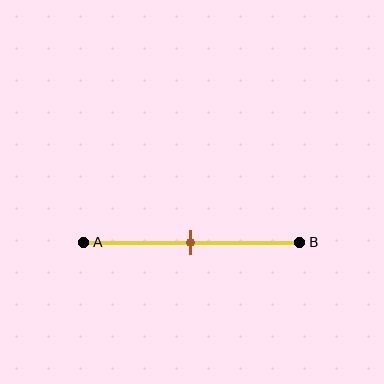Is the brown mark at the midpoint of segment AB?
Yes, the mark is approximately at the midpoint.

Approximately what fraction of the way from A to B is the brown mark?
The brown mark is approximately 50% of the way from A to B.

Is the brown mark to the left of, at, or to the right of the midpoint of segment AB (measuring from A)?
The brown mark is approximately at the midpoint of segment AB.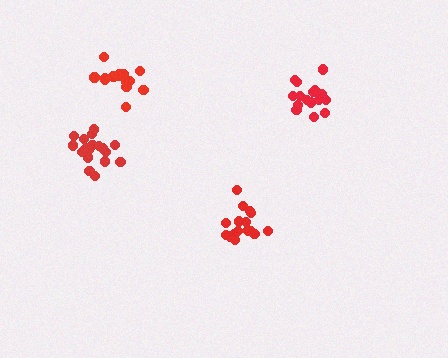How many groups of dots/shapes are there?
There are 4 groups.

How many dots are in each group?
Group 1: 18 dots, Group 2: 15 dots, Group 3: 16 dots, Group 4: 17 dots (66 total).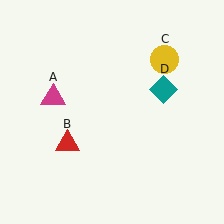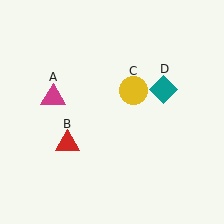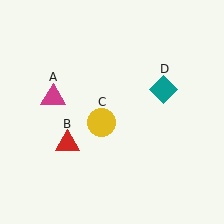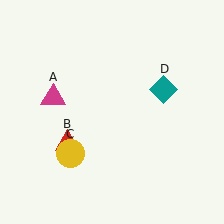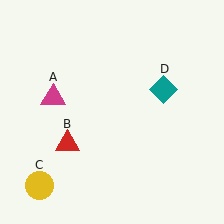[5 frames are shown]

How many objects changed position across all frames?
1 object changed position: yellow circle (object C).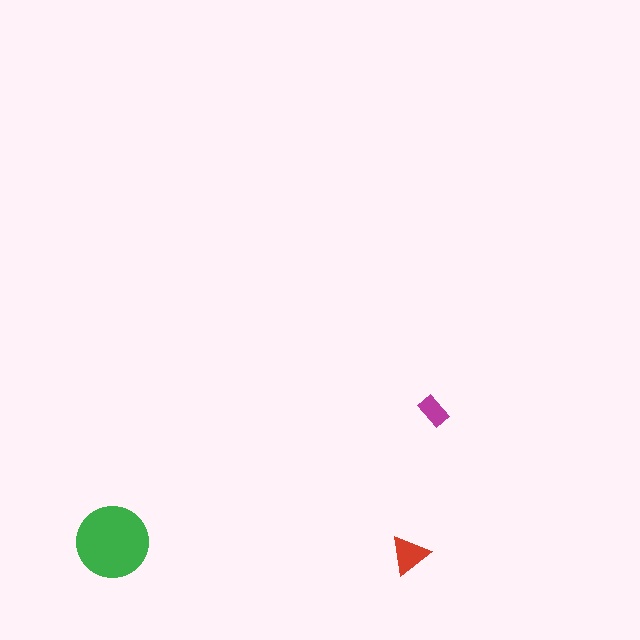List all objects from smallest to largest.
The magenta rectangle, the red triangle, the green circle.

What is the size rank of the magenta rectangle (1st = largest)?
3rd.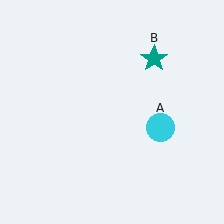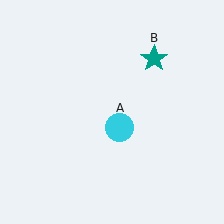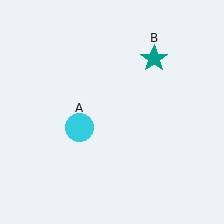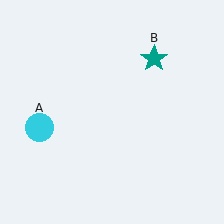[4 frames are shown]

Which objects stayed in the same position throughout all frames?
Teal star (object B) remained stationary.